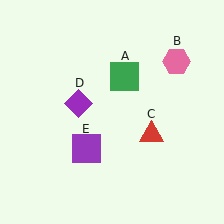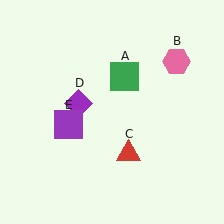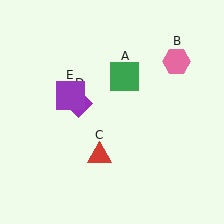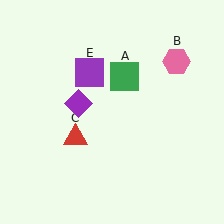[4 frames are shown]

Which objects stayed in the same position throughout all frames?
Green square (object A) and pink hexagon (object B) and purple diamond (object D) remained stationary.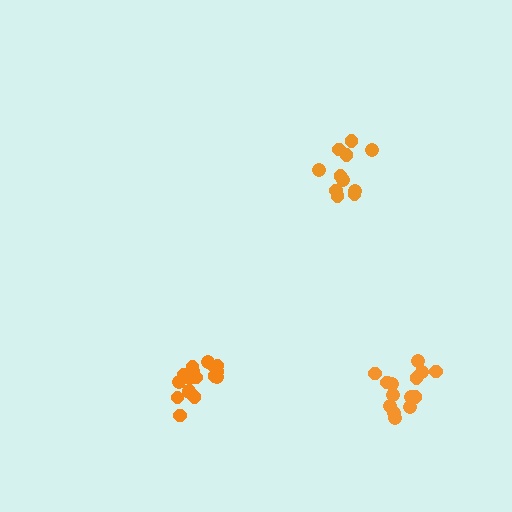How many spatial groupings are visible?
There are 3 spatial groupings.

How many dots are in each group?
Group 1: 14 dots, Group 2: 17 dots, Group 3: 11 dots (42 total).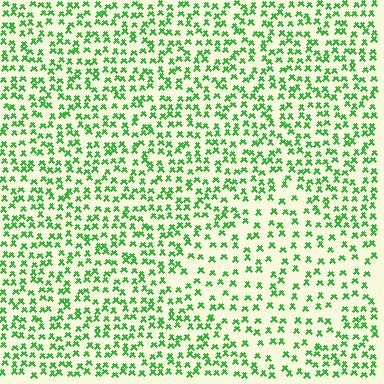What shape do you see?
I see a diamond.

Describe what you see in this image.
The image contains small green elements arranged at two different densities. A diamond-shaped region is visible where the elements are less densely packed than the surrounding area.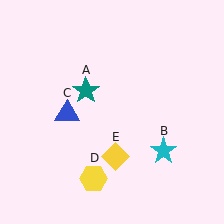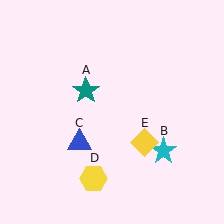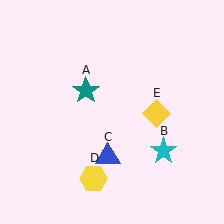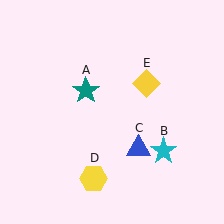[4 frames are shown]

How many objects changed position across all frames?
2 objects changed position: blue triangle (object C), yellow diamond (object E).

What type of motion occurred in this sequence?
The blue triangle (object C), yellow diamond (object E) rotated counterclockwise around the center of the scene.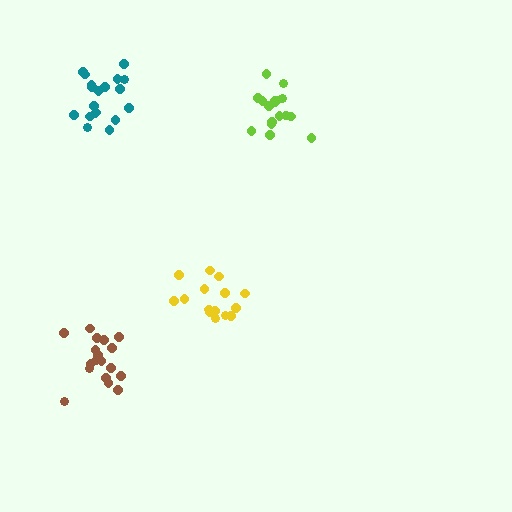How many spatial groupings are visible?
There are 4 spatial groupings.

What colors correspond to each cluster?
The clusters are colored: lime, yellow, teal, brown.